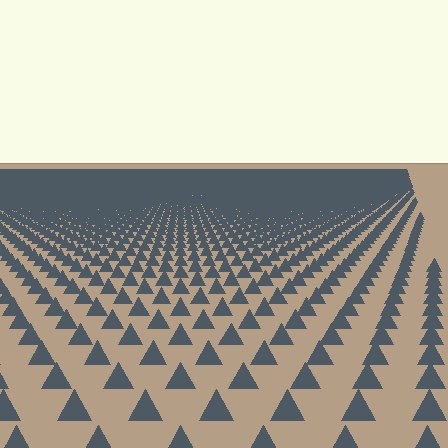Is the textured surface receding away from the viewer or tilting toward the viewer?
The surface is receding away from the viewer. Texture elements get smaller and denser toward the top.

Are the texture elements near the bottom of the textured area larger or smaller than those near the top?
Larger. Near the bottom, elements are closer to the viewer and appear at a bigger on-screen size.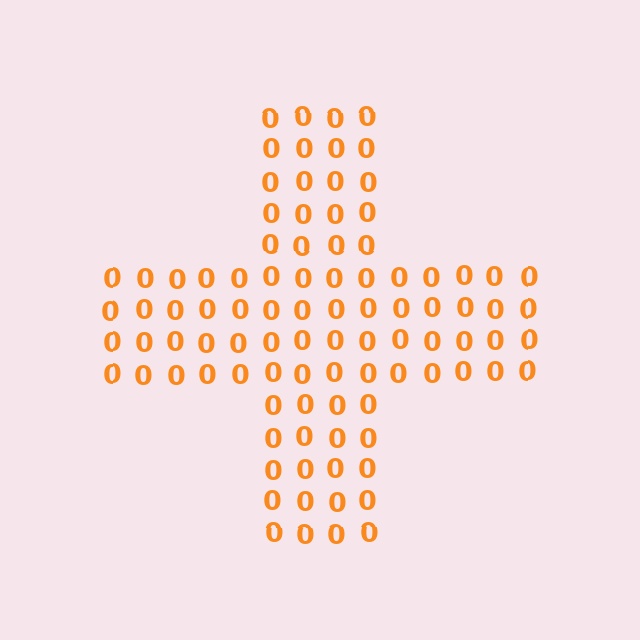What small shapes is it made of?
It is made of small digit 0's.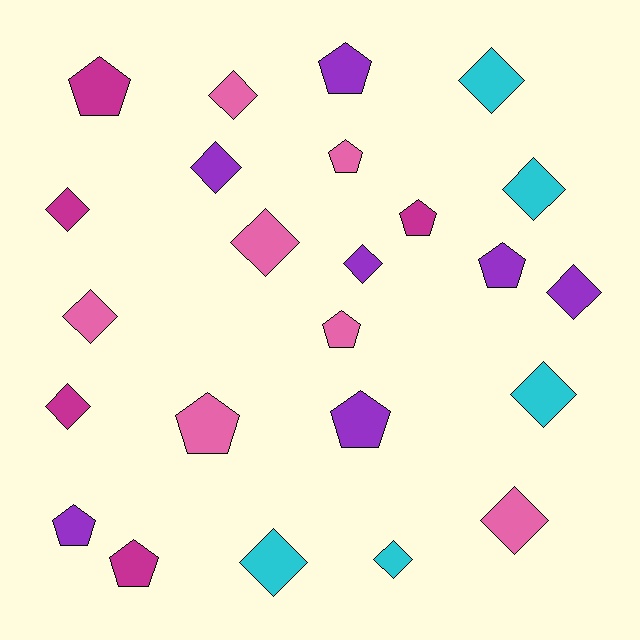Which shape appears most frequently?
Diamond, with 14 objects.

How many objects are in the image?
There are 24 objects.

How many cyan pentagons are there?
There are no cyan pentagons.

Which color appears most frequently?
Purple, with 7 objects.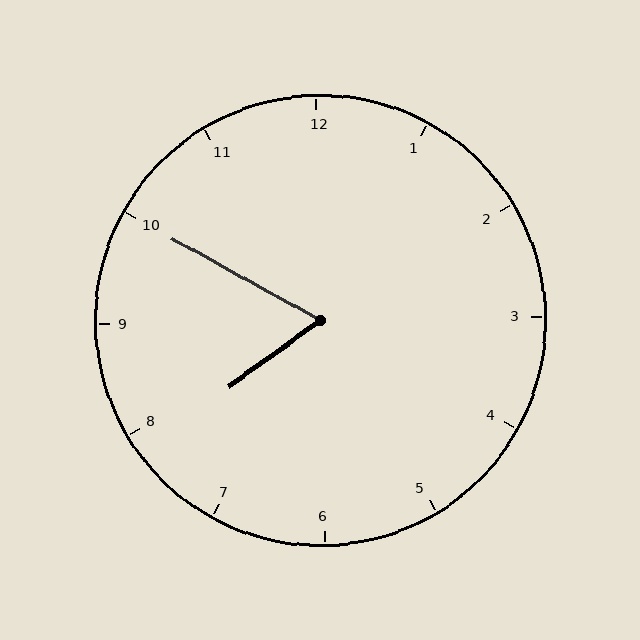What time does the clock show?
7:50.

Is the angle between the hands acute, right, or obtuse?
It is acute.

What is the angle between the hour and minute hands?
Approximately 65 degrees.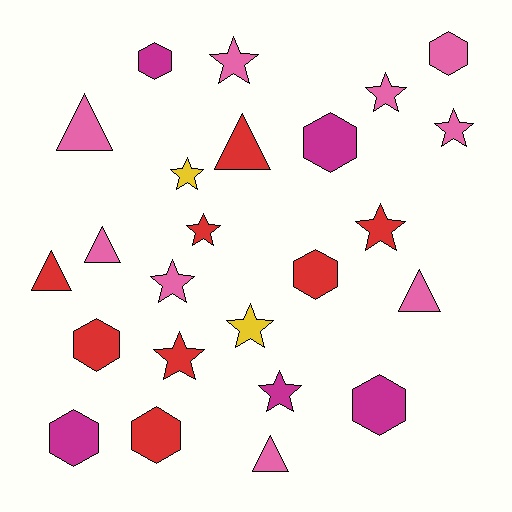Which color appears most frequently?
Pink, with 9 objects.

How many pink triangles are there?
There are 4 pink triangles.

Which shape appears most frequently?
Star, with 10 objects.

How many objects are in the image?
There are 24 objects.